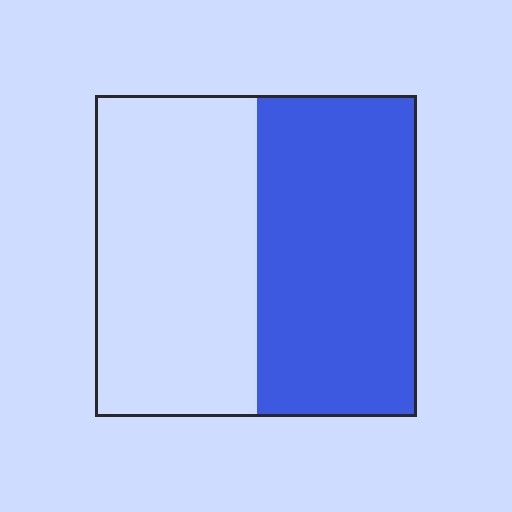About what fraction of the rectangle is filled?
About one half (1/2).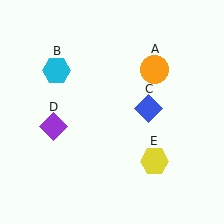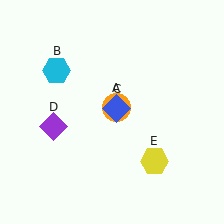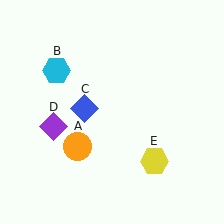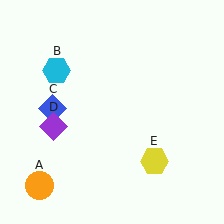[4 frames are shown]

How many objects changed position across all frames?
2 objects changed position: orange circle (object A), blue diamond (object C).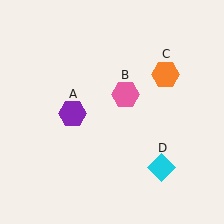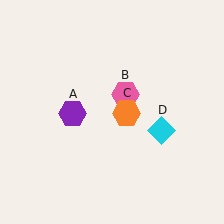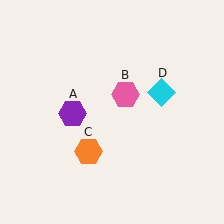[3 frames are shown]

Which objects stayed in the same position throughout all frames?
Purple hexagon (object A) and pink hexagon (object B) remained stationary.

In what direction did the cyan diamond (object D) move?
The cyan diamond (object D) moved up.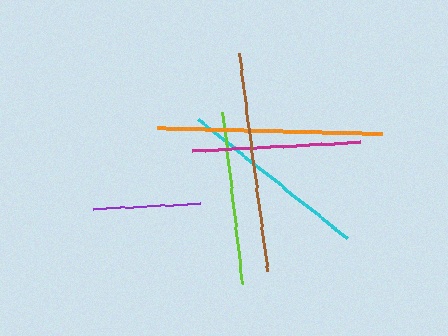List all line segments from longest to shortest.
From longest to shortest: orange, brown, cyan, lime, magenta, purple.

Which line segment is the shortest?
The purple line is the shortest at approximately 108 pixels.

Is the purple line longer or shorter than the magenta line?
The magenta line is longer than the purple line.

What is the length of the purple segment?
The purple segment is approximately 108 pixels long.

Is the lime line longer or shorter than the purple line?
The lime line is longer than the purple line.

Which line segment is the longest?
The orange line is the longest at approximately 224 pixels.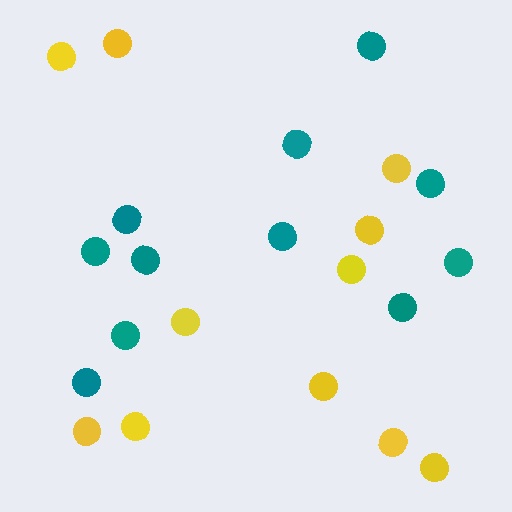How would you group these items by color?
There are 2 groups: one group of yellow circles (11) and one group of teal circles (11).